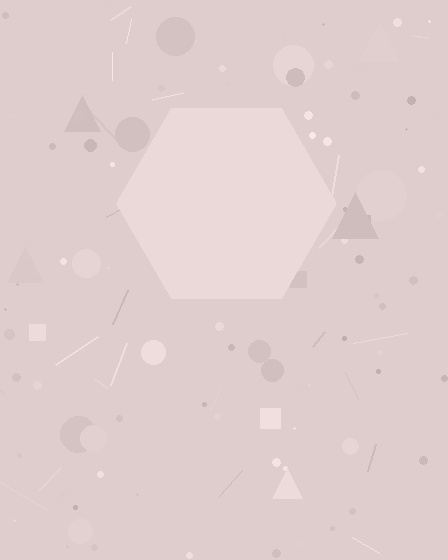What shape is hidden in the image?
A hexagon is hidden in the image.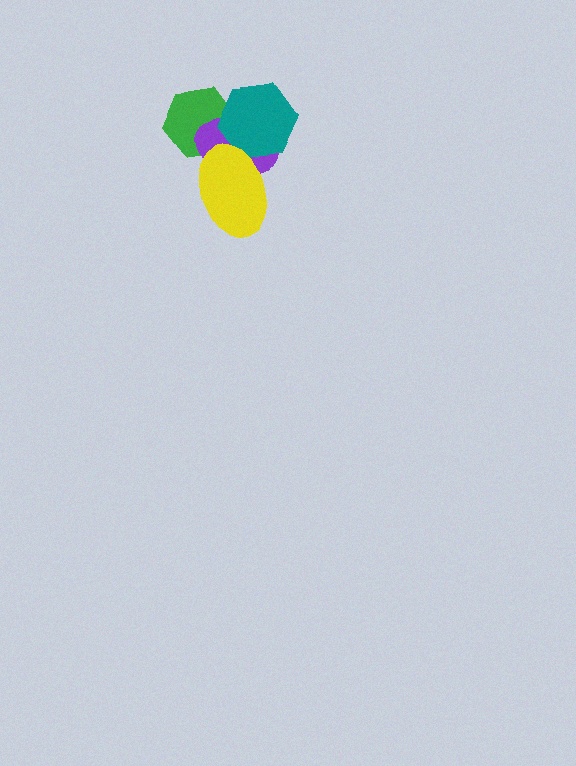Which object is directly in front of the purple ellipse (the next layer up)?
The teal hexagon is directly in front of the purple ellipse.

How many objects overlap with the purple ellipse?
3 objects overlap with the purple ellipse.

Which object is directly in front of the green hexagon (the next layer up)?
The purple ellipse is directly in front of the green hexagon.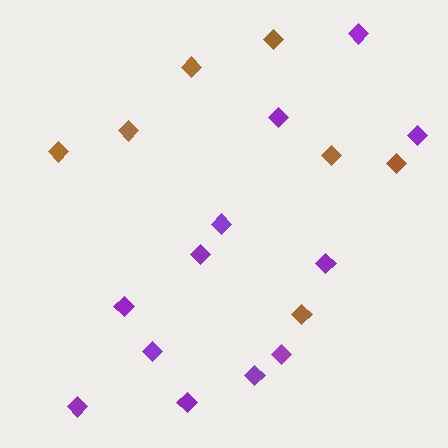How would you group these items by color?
There are 2 groups: one group of purple diamonds (12) and one group of brown diamonds (7).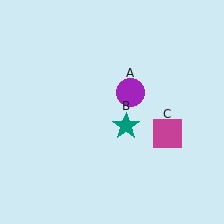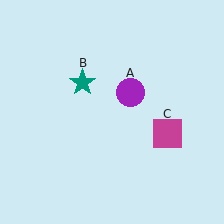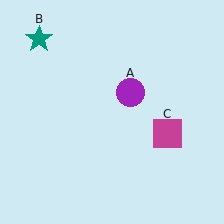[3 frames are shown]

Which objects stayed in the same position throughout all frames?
Purple circle (object A) and magenta square (object C) remained stationary.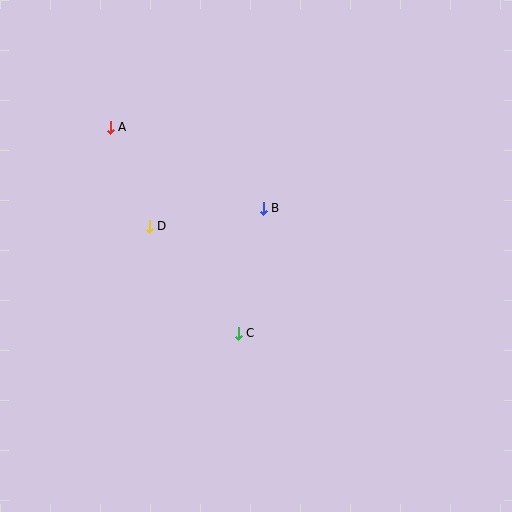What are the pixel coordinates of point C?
Point C is at (238, 333).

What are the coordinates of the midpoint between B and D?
The midpoint between B and D is at (206, 217).